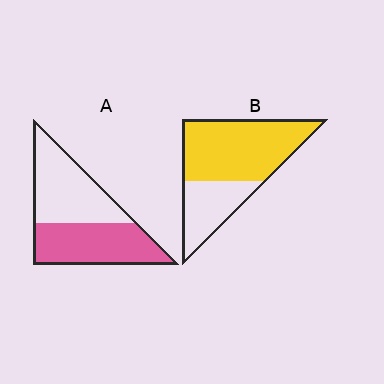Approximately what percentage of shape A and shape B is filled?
A is approximately 50% and B is approximately 65%.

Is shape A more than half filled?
Roughly half.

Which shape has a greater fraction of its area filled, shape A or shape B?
Shape B.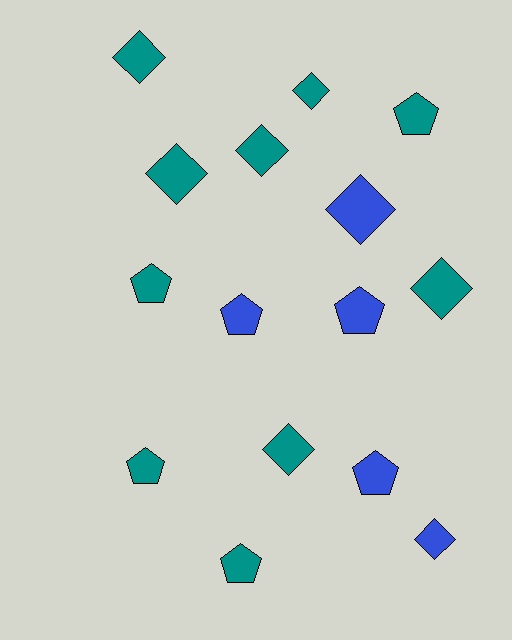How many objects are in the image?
There are 15 objects.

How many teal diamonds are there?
There are 6 teal diamonds.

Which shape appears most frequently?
Diamond, with 8 objects.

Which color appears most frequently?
Teal, with 10 objects.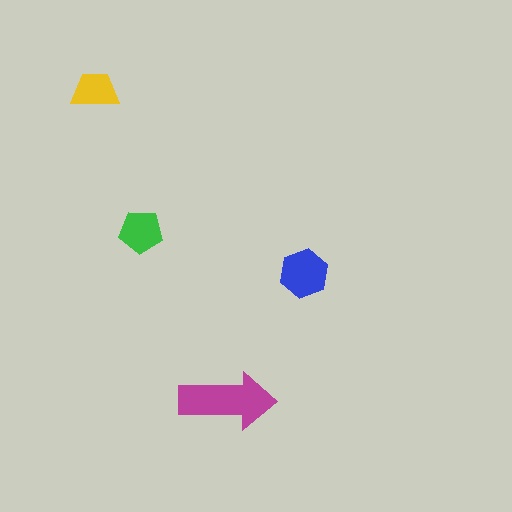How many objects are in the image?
There are 4 objects in the image.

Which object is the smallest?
The yellow trapezoid.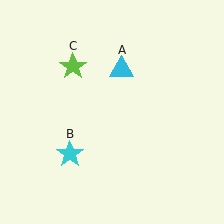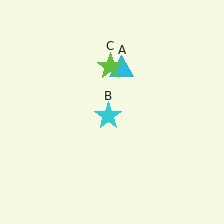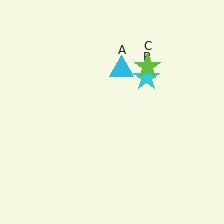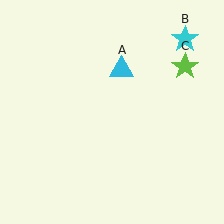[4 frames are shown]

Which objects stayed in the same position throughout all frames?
Cyan triangle (object A) remained stationary.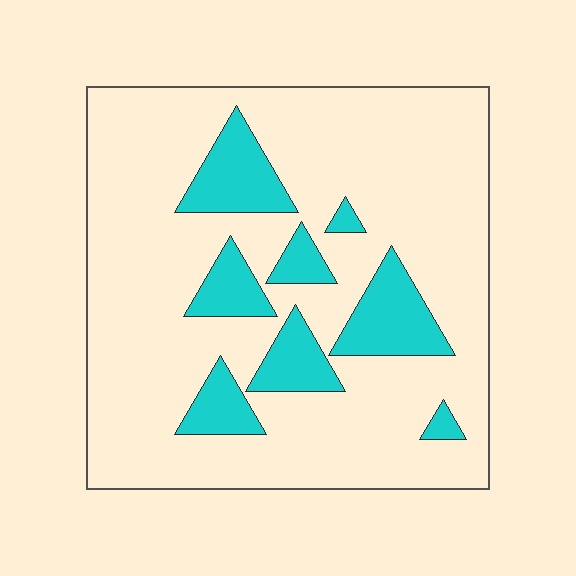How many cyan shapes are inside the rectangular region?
8.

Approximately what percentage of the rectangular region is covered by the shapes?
Approximately 20%.